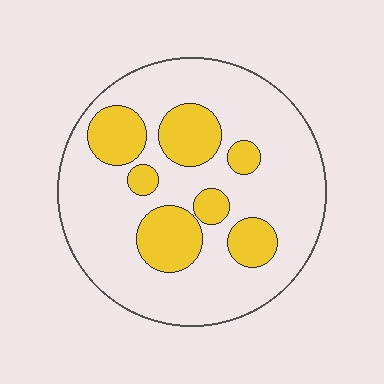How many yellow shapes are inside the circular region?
7.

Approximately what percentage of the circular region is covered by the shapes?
Approximately 25%.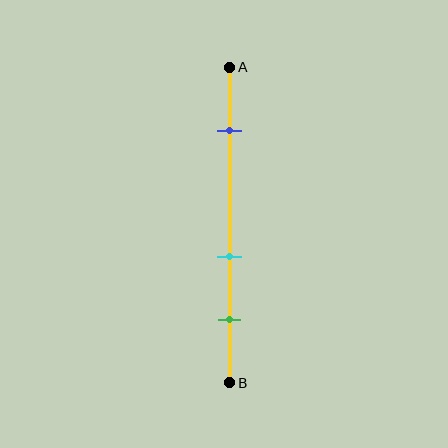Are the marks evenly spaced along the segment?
No, the marks are not evenly spaced.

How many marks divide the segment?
There are 3 marks dividing the segment.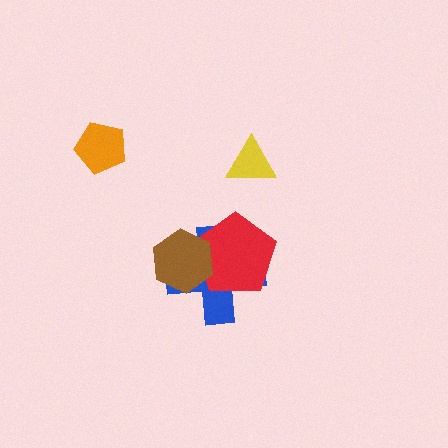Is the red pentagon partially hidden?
Yes, it is partially covered by another shape.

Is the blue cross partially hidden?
Yes, it is partially covered by another shape.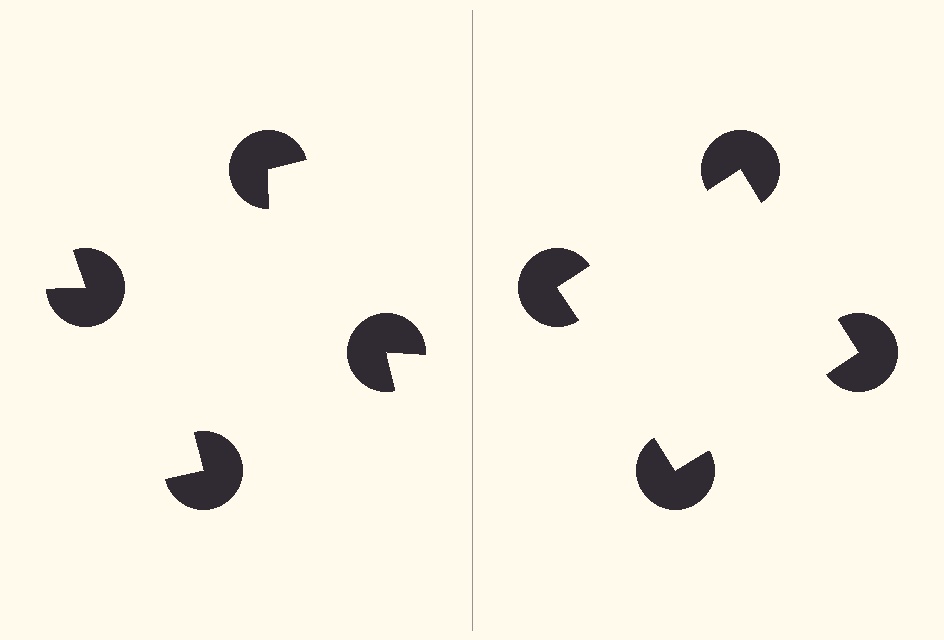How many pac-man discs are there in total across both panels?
8 — 4 on each side.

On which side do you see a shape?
An illusory square appears on the right side. On the left side the wedge cuts are rotated, so no coherent shape forms.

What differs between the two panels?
The pac-man discs are positioned identically on both sides; only the wedge orientations differ. On the right they align to a square; on the left they are misaligned.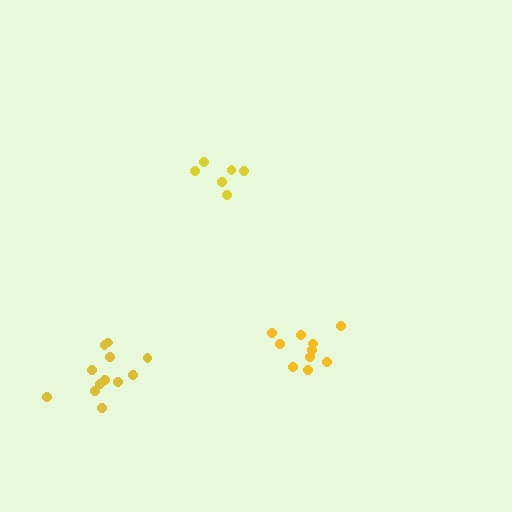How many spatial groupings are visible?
There are 3 spatial groupings.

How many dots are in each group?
Group 1: 10 dots, Group 2: 6 dots, Group 3: 12 dots (28 total).